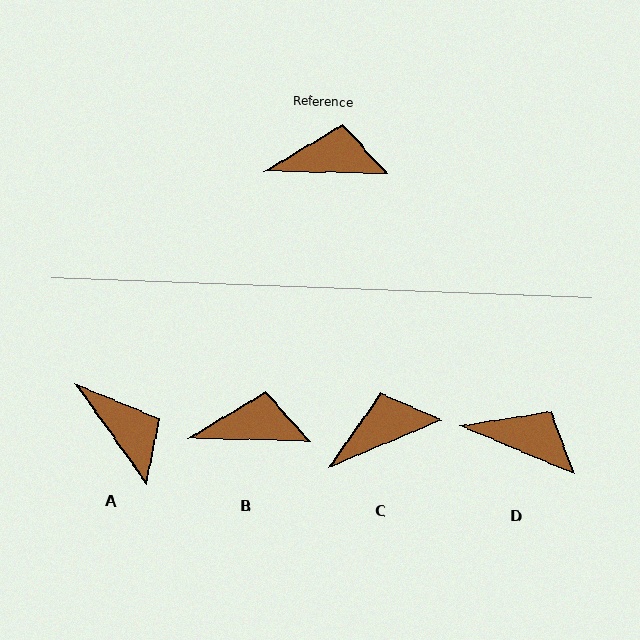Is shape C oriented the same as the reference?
No, it is off by about 24 degrees.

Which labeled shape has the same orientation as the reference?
B.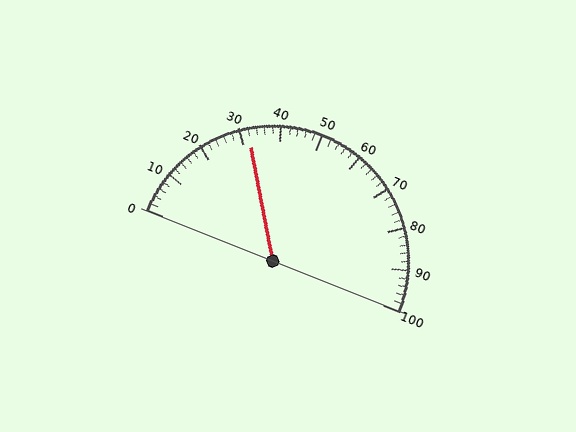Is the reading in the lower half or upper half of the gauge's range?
The reading is in the lower half of the range (0 to 100).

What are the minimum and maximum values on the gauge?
The gauge ranges from 0 to 100.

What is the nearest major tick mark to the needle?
The nearest major tick mark is 30.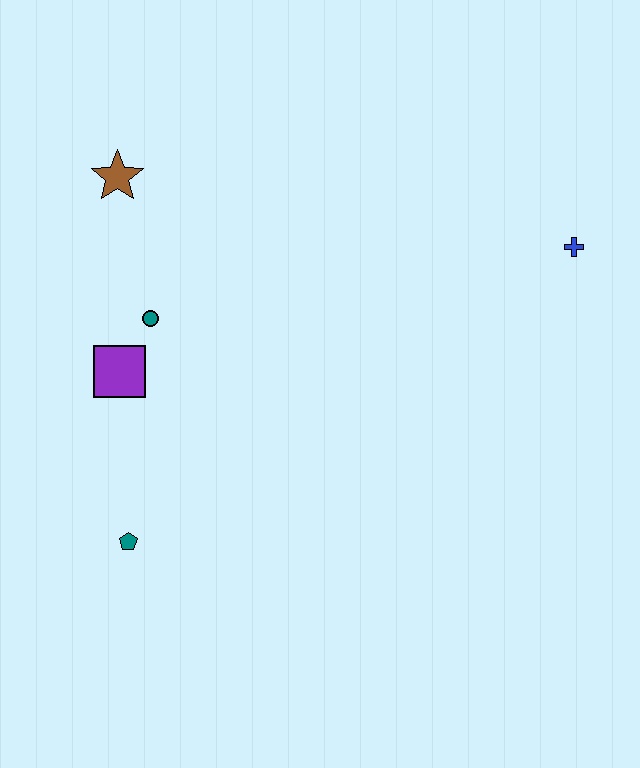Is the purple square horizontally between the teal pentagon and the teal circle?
No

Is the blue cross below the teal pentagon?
No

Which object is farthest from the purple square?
The blue cross is farthest from the purple square.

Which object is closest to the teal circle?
The purple square is closest to the teal circle.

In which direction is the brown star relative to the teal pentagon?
The brown star is above the teal pentagon.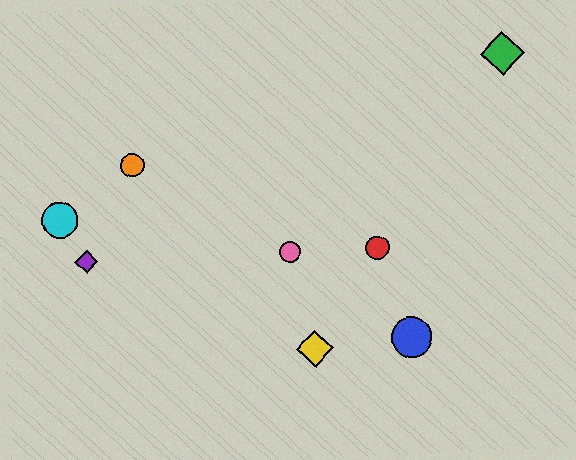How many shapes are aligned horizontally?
3 shapes (the red circle, the purple diamond, the pink circle) are aligned horizontally.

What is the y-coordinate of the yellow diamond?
The yellow diamond is at y≈349.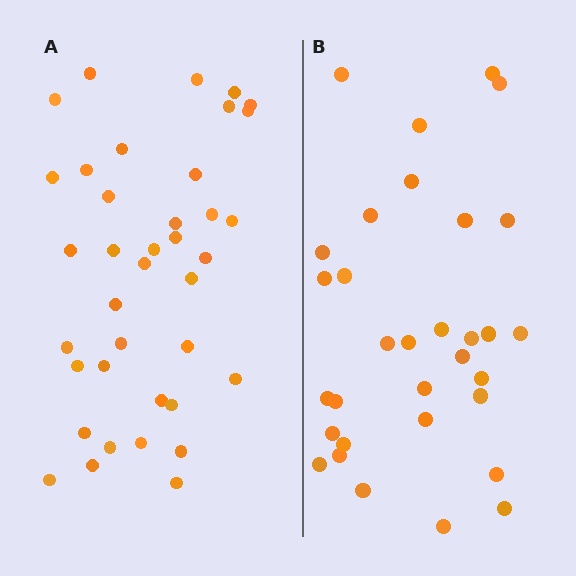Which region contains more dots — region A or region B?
Region A (the left region) has more dots.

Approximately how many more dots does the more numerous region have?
Region A has about 6 more dots than region B.